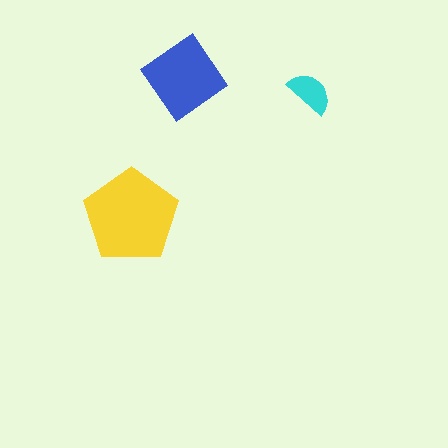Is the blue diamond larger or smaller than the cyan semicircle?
Larger.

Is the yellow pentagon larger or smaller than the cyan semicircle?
Larger.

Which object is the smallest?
The cyan semicircle.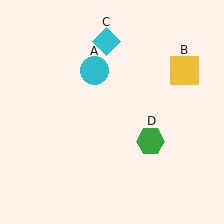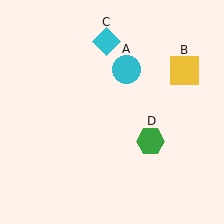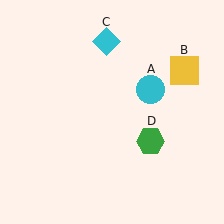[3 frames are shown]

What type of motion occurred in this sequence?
The cyan circle (object A) rotated clockwise around the center of the scene.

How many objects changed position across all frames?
1 object changed position: cyan circle (object A).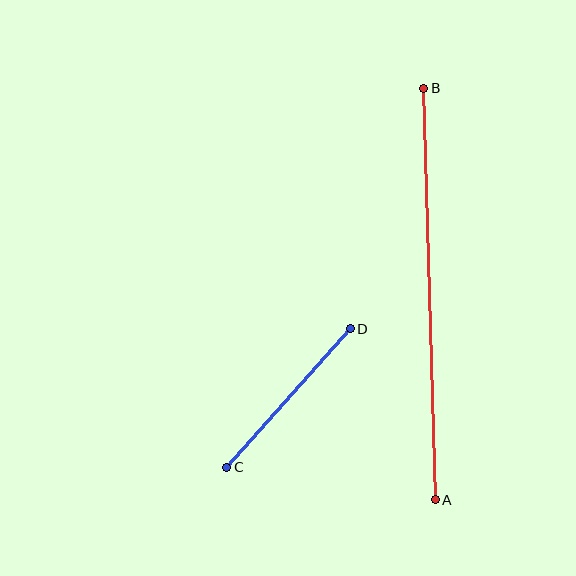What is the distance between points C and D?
The distance is approximately 186 pixels.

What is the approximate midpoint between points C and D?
The midpoint is at approximately (288, 398) pixels.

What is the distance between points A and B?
The distance is approximately 412 pixels.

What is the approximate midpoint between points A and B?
The midpoint is at approximately (429, 294) pixels.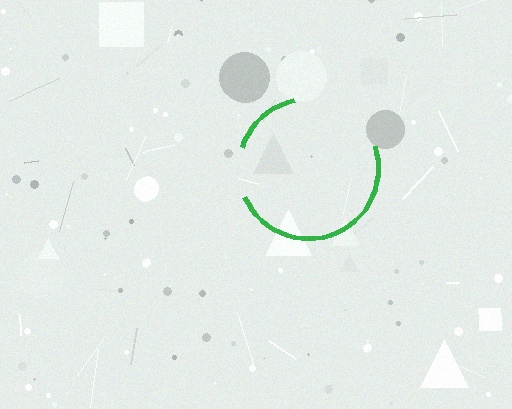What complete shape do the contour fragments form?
The contour fragments form a circle.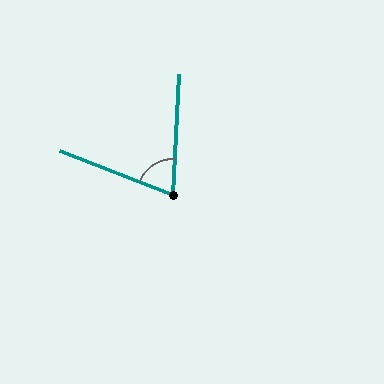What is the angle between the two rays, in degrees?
Approximately 72 degrees.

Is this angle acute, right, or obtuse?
It is acute.